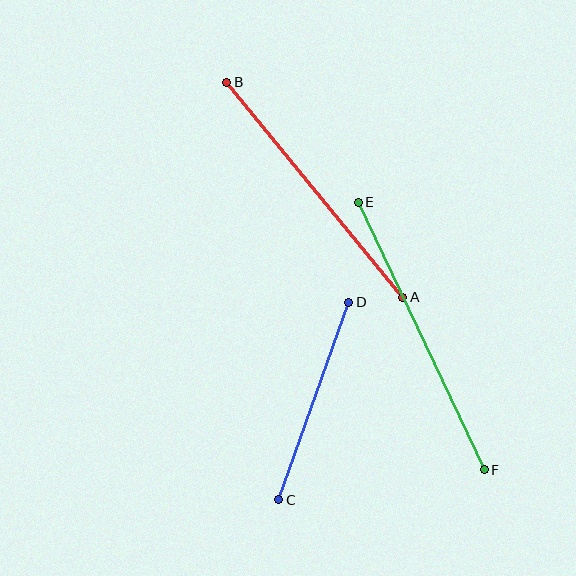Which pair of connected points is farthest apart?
Points E and F are farthest apart.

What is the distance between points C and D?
The distance is approximately 209 pixels.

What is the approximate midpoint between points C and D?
The midpoint is at approximately (314, 401) pixels.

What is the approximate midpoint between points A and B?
The midpoint is at approximately (315, 190) pixels.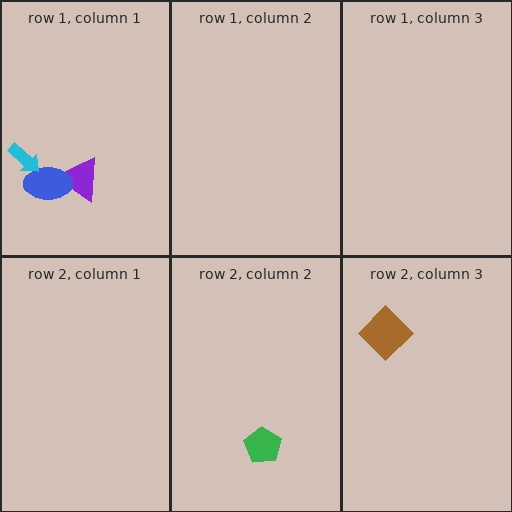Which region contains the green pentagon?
The row 2, column 2 region.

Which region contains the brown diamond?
The row 2, column 3 region.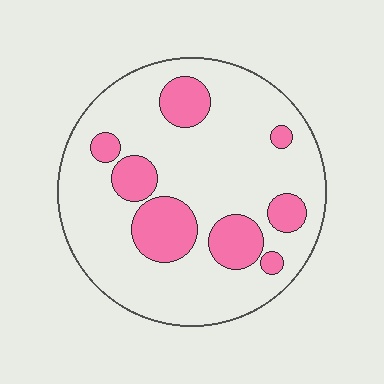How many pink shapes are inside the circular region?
8.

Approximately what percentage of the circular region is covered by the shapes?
Approximately 20%.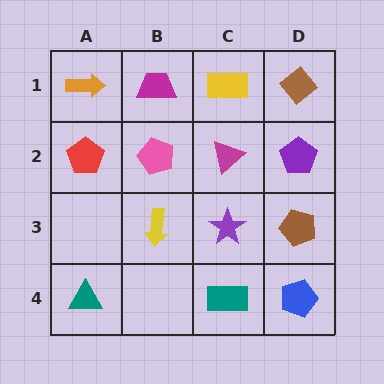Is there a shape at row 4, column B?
No, that cell is empty.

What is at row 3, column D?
A brown pentagon.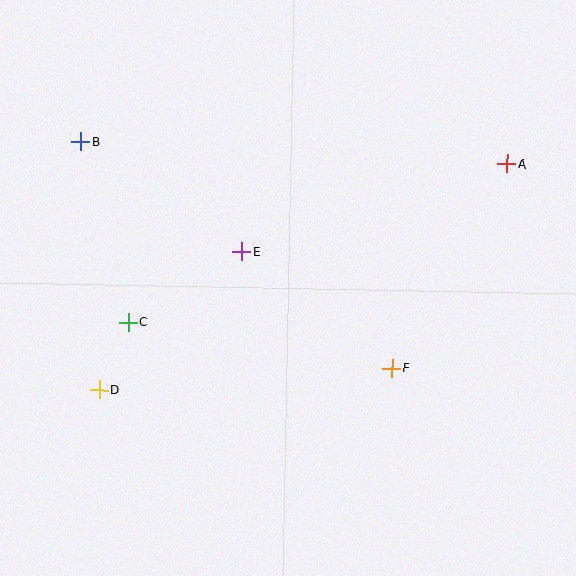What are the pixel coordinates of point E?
Point E is at (241, 252).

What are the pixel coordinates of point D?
Point D is at (99, 389).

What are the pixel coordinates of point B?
Point B is at (81, 142).